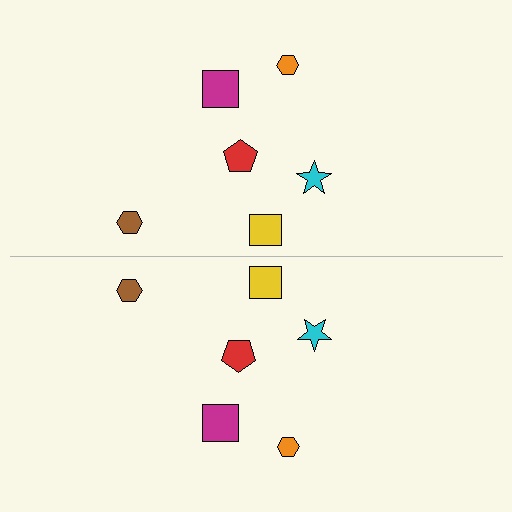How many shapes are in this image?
There are 12 shapes in this image.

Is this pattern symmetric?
Yes, this pattern has bilateral (reflection) symmetry.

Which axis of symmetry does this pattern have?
The pattern has a horizontal axis of symmetry running through the center of the image.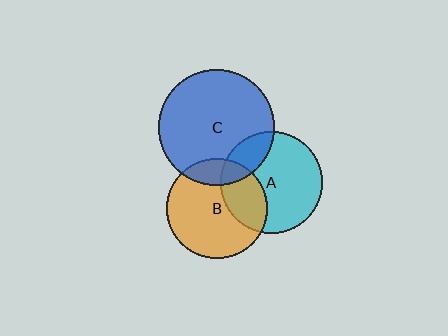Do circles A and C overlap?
Yes.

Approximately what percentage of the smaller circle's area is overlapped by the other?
Approximately 20%.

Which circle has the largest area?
Circle C (blue).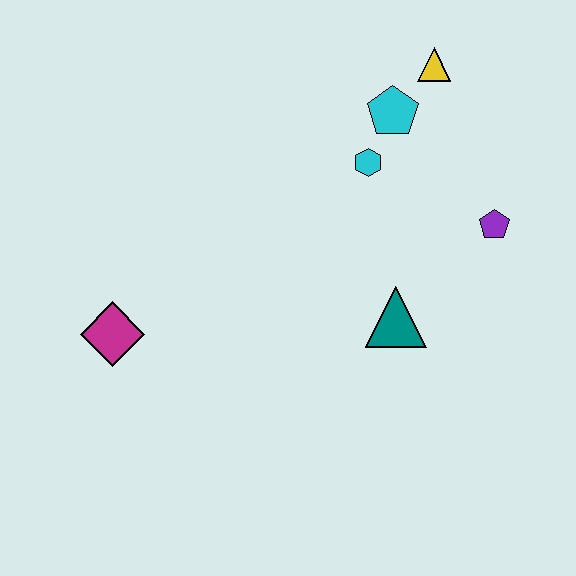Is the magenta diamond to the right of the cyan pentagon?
No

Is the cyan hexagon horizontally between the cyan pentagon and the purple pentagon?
No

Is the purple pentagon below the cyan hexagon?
Yes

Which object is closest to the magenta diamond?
The teal triangle is closest to the magenta diamond.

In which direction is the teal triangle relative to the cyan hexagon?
The teal triangle is below the cyan hexagon.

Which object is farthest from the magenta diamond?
The yellow triangle is farthest from the magenta diamond.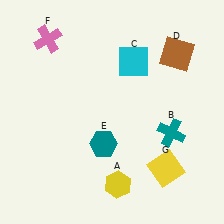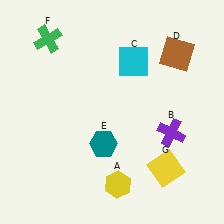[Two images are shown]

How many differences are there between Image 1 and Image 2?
There are 2 differences between the two images.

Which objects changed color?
B changed from teal to purple. F changed from pink to green.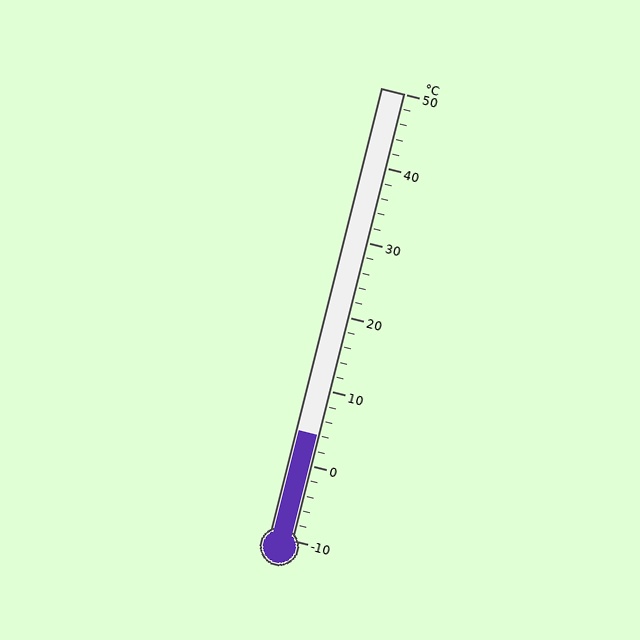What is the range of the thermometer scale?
The thermometer scale ranges from -10°C to 50°C.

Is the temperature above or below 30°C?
The temperature is below 30°C.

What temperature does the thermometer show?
The thermometer shows approximately 4°C.